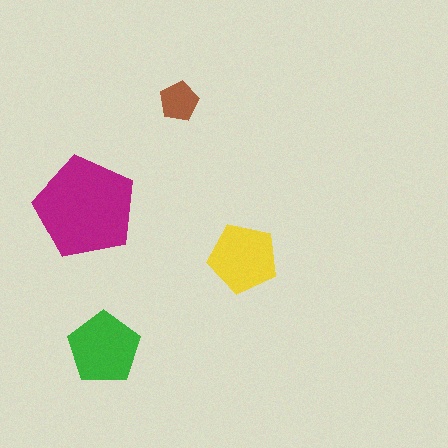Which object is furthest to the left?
The magenta pentagon is leftmost.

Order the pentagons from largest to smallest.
the magenta one, the green one, the yellow one, the brown one.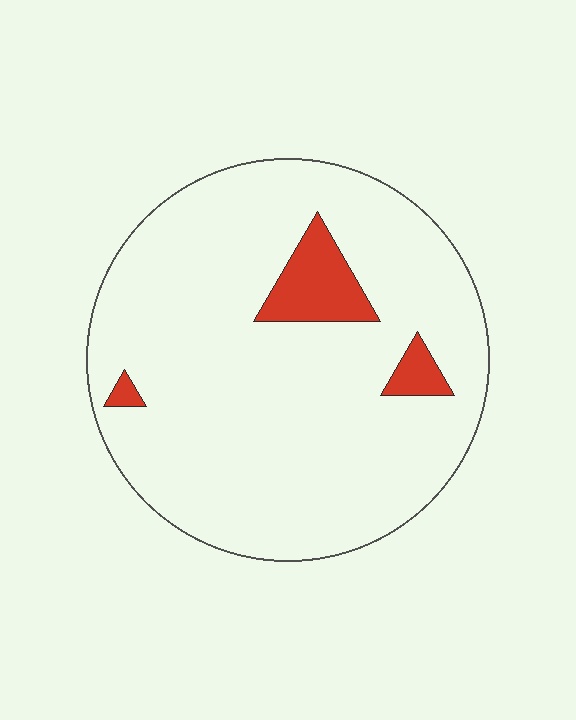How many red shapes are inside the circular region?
3.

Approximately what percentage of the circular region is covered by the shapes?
Approximately 10%.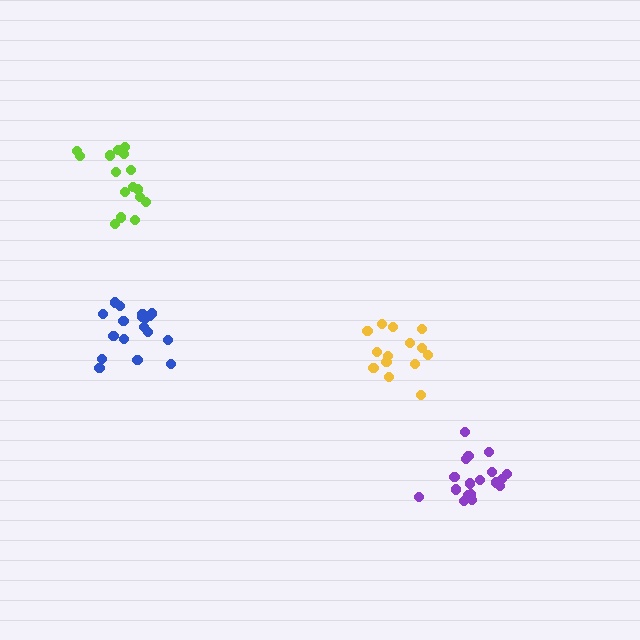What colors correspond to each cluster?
The clusters are colored: yellow, blue, purple, lime.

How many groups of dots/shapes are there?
There are 4 groups.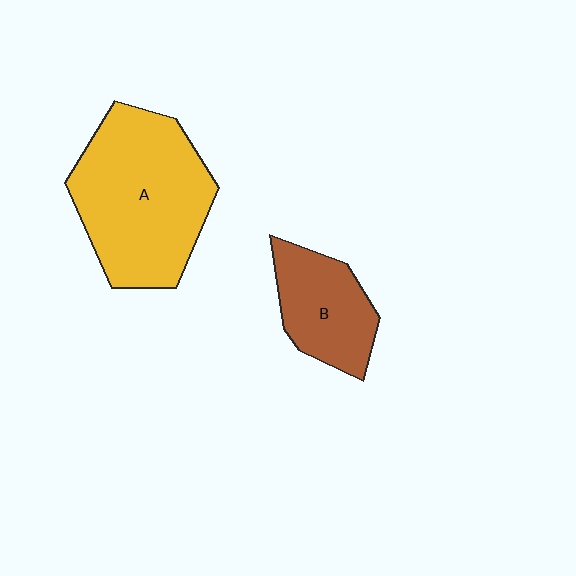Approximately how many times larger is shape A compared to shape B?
Approximately 2.0 times.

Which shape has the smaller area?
Shape B (brown).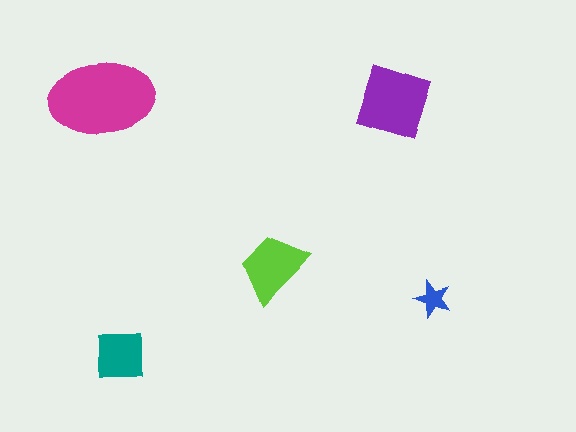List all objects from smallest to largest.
The blue star, the teal square, the lime trapezoid, the purple diamond, the magenta ellipse.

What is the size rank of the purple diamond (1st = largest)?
2nd.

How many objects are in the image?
There are 5 objects in the image.